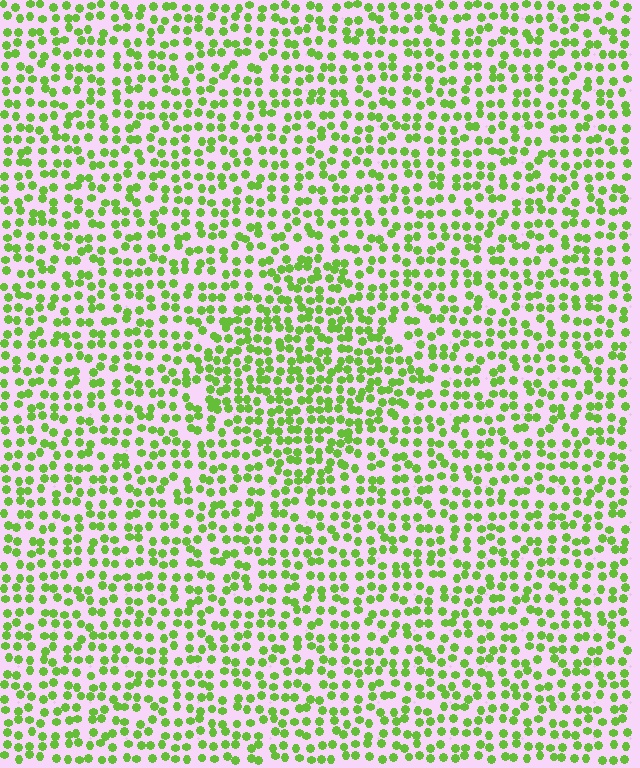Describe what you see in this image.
The image contains small lime elements arranged at two different densities. A diamond-shaped region is visible where the elements are more densely packed than the surrounding area.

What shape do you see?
I see a diamond.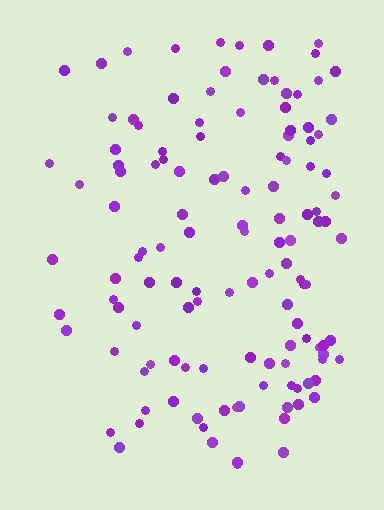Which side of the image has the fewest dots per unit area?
The left.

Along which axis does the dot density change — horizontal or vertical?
Horizontal.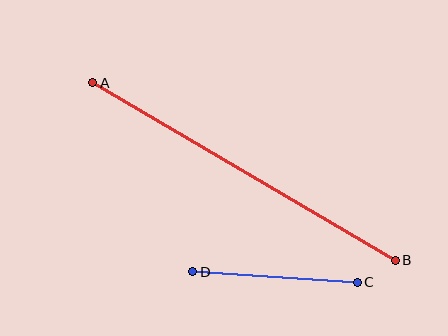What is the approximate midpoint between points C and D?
The midpoint is at approximately (275, 277) pixels.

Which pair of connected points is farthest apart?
Points A and B are farthest apart.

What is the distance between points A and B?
The distance is approximately 351 pixels.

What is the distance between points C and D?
The distance is approximately 165 pixels.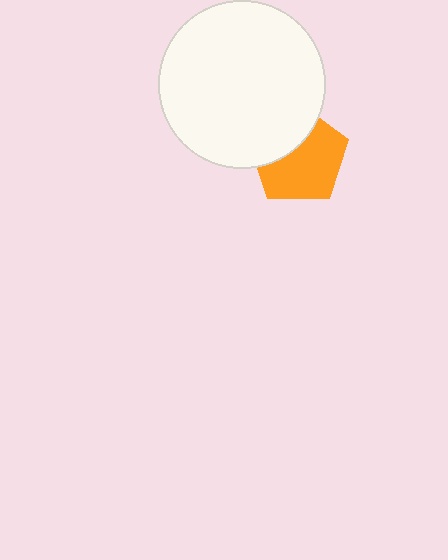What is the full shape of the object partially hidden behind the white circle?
The partially hidden object is an orange pentagon.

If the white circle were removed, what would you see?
You would see the complete orange pentagon.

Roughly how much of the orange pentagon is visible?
About half of it is visible (roughly 64%).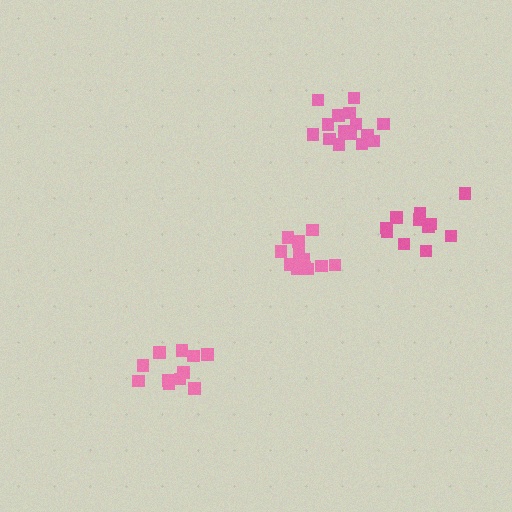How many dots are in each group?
Group 1: 15 dots, Group 2: 11 dots, Group 3: 13 dots, Group 4: 13 dots (52 total).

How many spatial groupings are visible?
There are 4 spatial groupings.